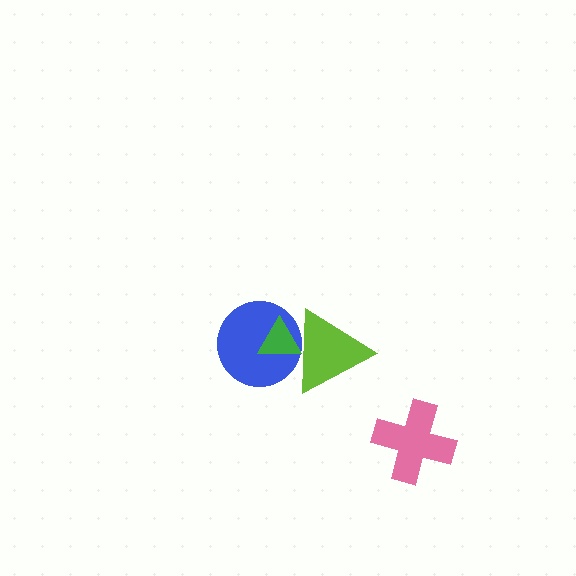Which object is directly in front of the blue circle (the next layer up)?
The green triangle is directly in front of the blue circle.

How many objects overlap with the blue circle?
2 objects overlap with the blue circle.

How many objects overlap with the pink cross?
0 objects overlap with the pink cross.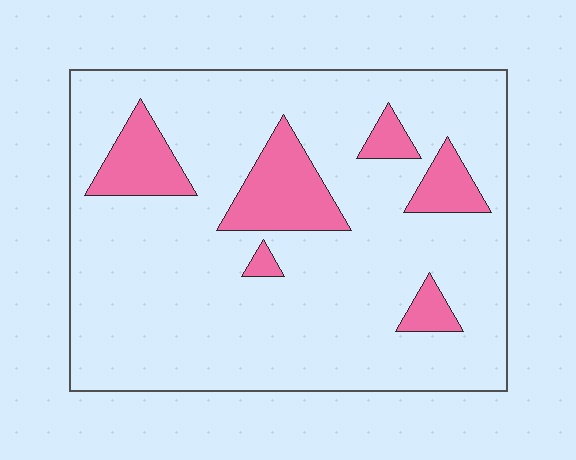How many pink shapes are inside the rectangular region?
6.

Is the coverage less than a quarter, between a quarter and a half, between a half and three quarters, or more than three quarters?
Less than a quarter.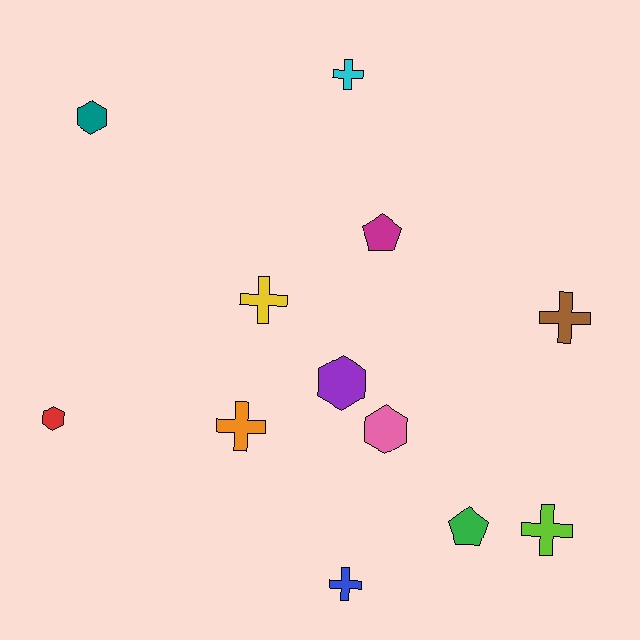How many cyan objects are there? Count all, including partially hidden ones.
There is 1 cyan object.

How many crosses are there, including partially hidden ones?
There are 6 crosses.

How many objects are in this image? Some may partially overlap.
There are 12 objects.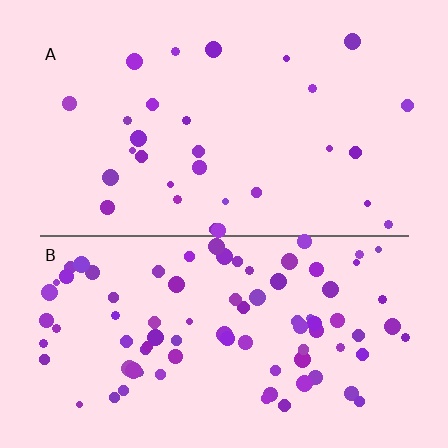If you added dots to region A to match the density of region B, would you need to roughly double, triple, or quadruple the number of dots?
Approximately triple.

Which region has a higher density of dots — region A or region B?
B (the bottom).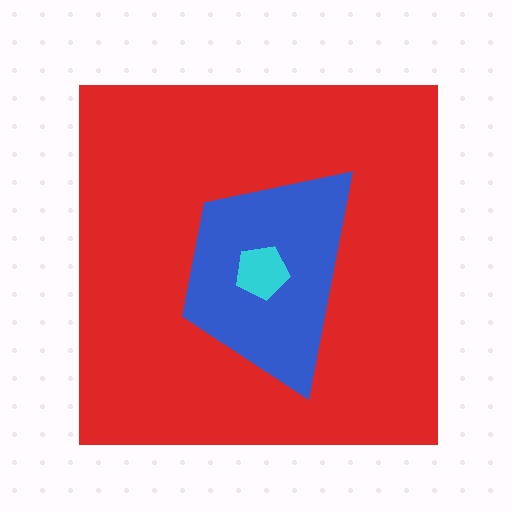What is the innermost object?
The cyan pentagon.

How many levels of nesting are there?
3.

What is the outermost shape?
The red square.